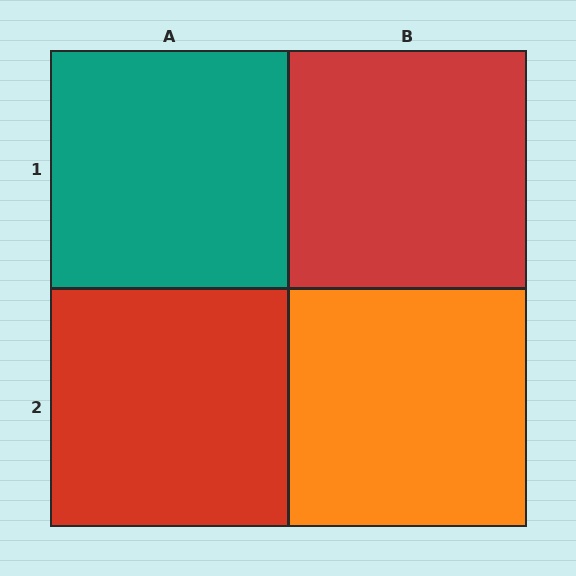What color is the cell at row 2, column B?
Orange.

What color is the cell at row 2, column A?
Red.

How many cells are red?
2 cells are red.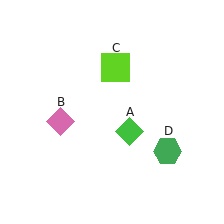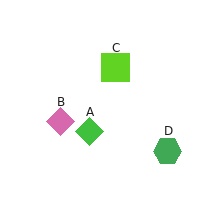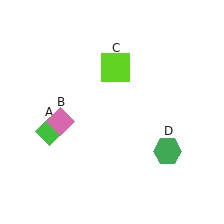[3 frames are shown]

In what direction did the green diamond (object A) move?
The green diamond (object A) moved left.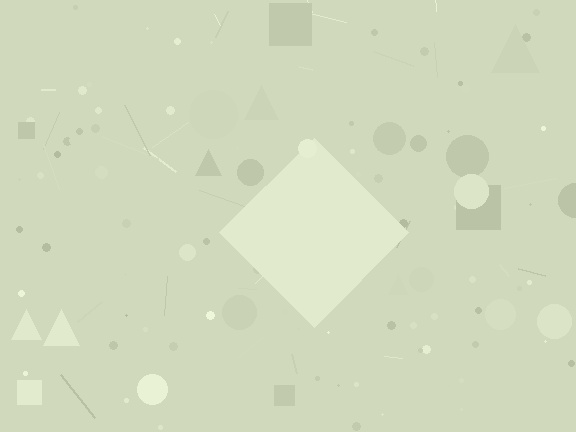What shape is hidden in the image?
A diamond is hidden in the image.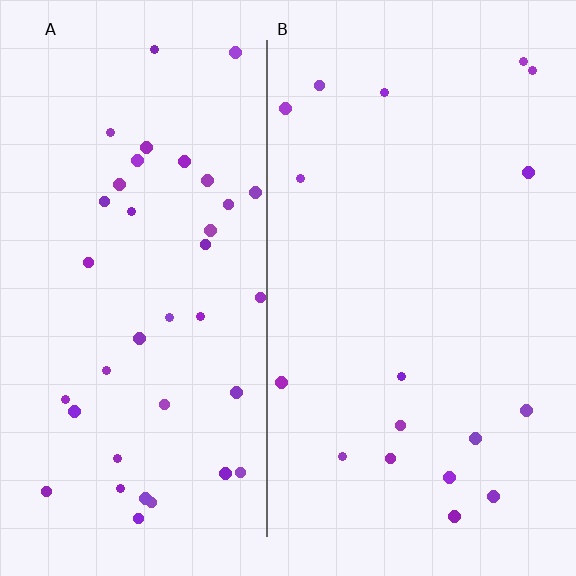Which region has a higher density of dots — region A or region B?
A (the left).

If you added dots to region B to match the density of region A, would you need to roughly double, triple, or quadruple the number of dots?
Approximately double.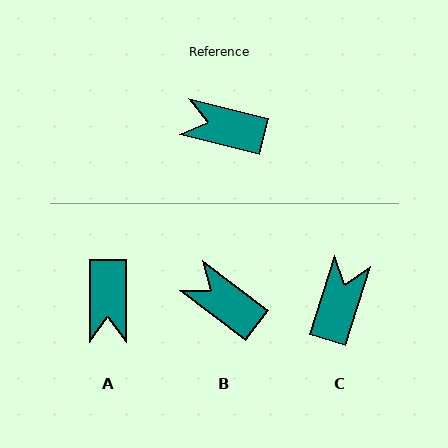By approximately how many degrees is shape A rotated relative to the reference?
Approximately 104 degrees counter-clockwise.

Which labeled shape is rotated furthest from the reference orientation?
A, about 104 degrees away.